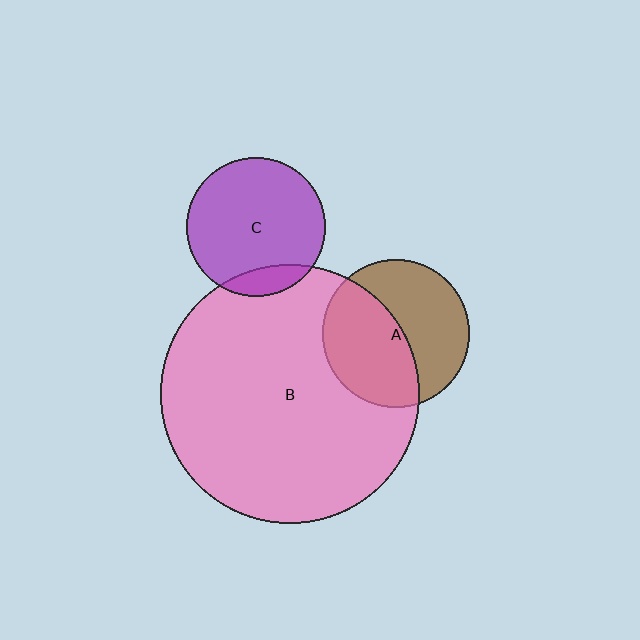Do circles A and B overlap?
Yes.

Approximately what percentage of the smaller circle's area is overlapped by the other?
Approximately 50%.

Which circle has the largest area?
Circle B (pink).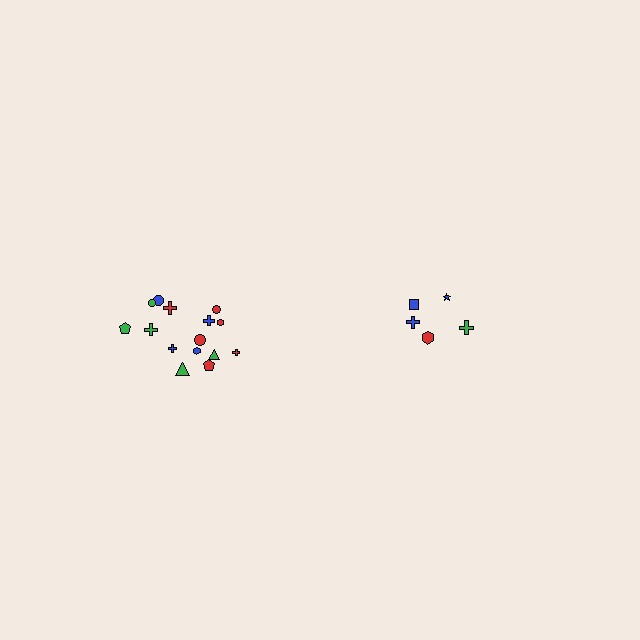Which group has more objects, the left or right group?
The left group.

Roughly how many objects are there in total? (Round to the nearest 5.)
Roughly 20 objects in total.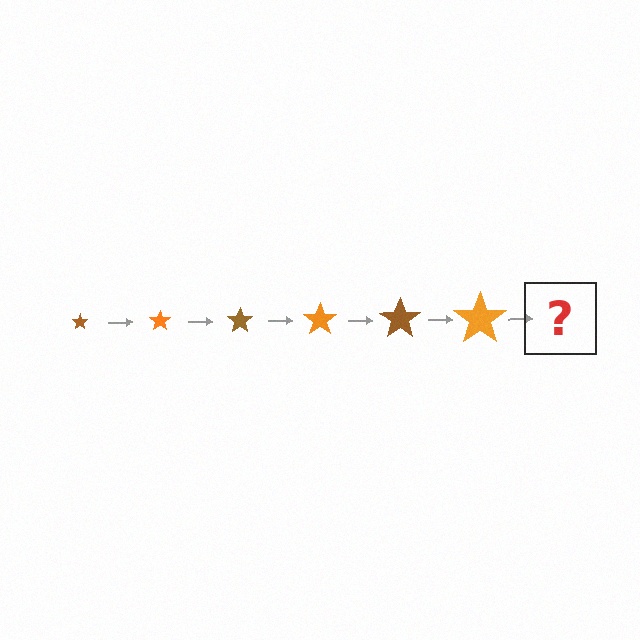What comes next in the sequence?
The next element should be a brown star, larger than the previous one.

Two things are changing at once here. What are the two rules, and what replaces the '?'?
The two rules are that the star grows larger each step and the color cycles through brown and orange. The '?' should be a brown star, larger than the previous one.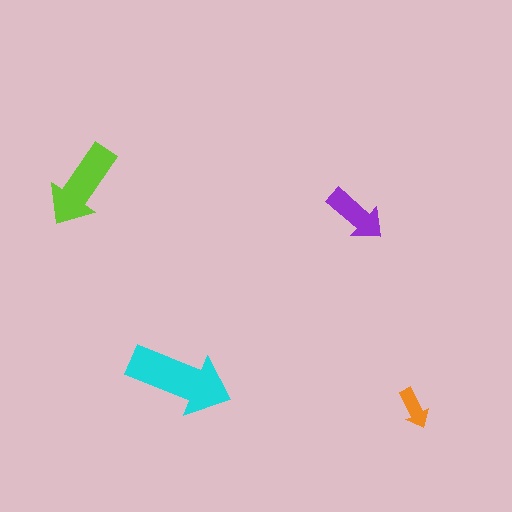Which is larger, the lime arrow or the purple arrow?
The lime one.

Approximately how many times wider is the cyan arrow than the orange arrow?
About 2.5 times wider.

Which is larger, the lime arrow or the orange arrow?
The lime one.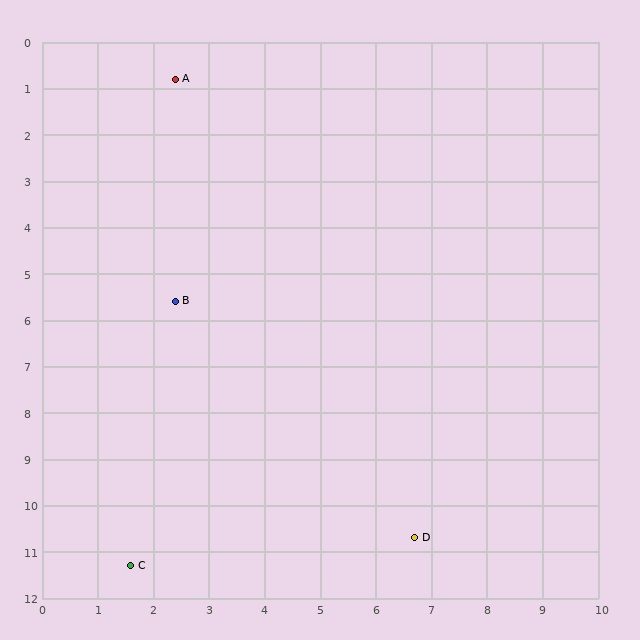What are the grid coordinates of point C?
Point C is at approximately (1.6, 11.3).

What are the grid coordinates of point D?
Point D is at approximately (6.7, 10.7).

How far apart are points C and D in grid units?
Points C and D are about 5.1 grid units apart.